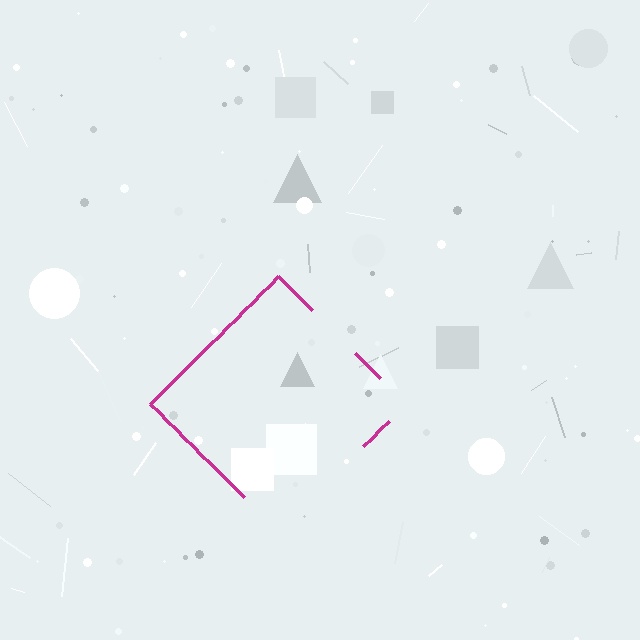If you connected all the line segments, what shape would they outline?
They would outline a diamond.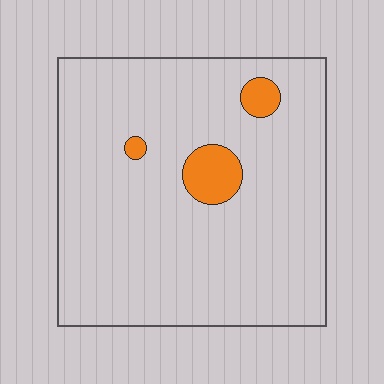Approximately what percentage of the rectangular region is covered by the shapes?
Approximately 5%.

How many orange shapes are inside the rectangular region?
3.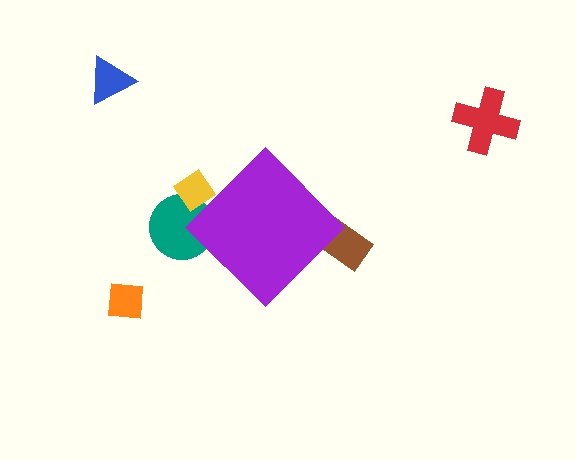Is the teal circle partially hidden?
Yes, the teal circle is partially hidden behind the purple diamond.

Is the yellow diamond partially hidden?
Yes, the yellow diamond is partially hidden behind the purple diamond.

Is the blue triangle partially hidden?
No, the blue triangle is fully visible.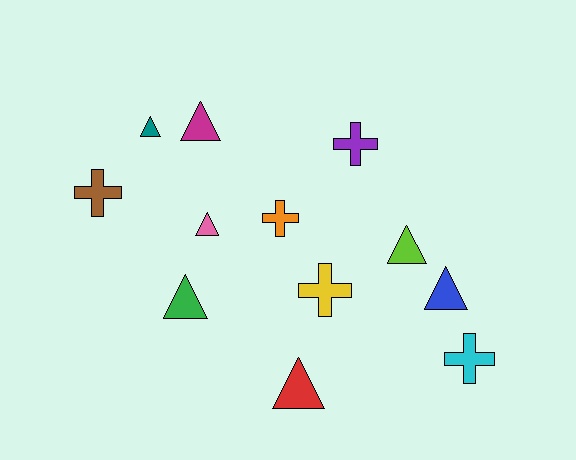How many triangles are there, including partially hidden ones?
There are 7 triangles.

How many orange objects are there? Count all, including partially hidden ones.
There is 1 orange object.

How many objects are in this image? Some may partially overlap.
There are 12 objects.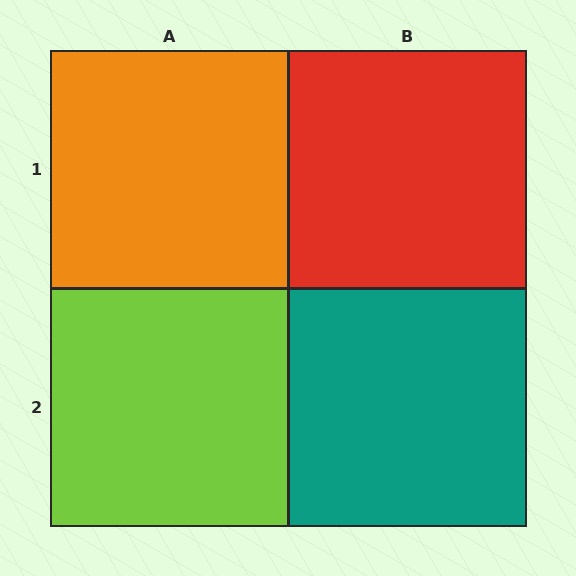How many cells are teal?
1 cell is teal.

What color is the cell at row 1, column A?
Orange.